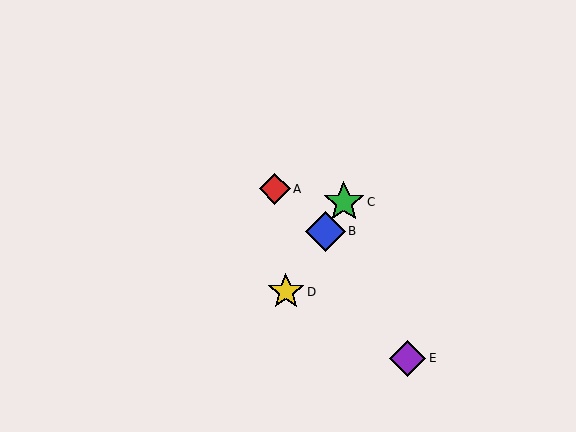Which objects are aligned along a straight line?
Objects B, C, D are aligned along a straight line.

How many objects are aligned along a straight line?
3 objects (B, C, D) are aligned along a straight line.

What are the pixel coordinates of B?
Object B is at (325, 231).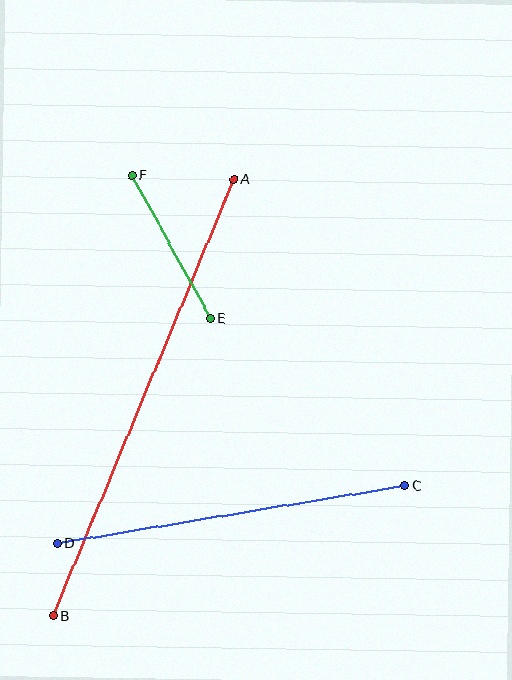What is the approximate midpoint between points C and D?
The midpoint is at approximately (231, 514) pixels.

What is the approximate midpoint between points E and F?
The midpoint is at approximately (171, 247) pixels.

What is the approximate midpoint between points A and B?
The midpoint is at approximately (143, 397) pixels.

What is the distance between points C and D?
The distance is approximately 352 pixels.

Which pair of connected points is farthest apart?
Points A and B are farthest apart.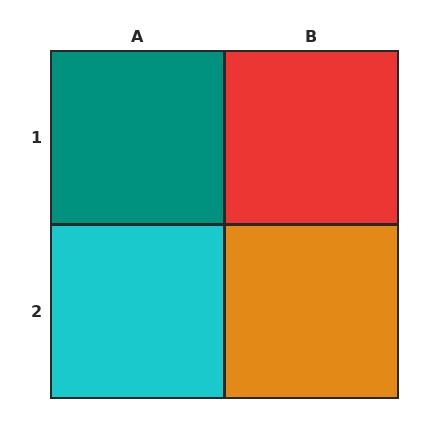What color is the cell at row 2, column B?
Orange.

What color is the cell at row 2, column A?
Cyan.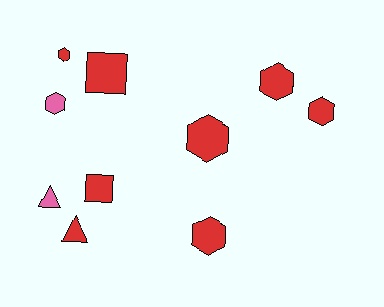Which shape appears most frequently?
Hexagon, with 6 objects.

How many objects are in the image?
There are 10 objects.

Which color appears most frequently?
Red, with 8 objects.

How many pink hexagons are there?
There is 1 pink hexagon.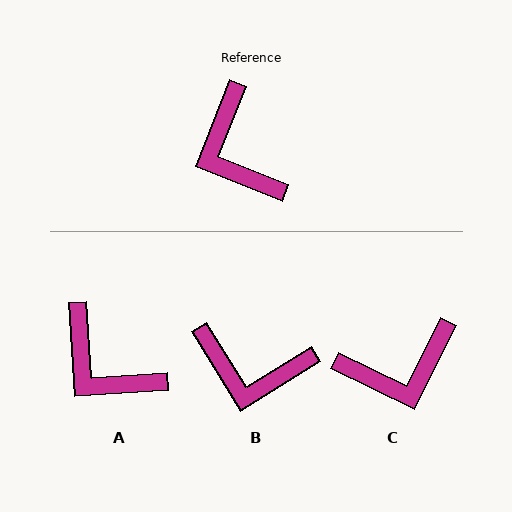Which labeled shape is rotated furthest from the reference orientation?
C, about 86 degrees away.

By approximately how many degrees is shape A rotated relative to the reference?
Approximately 25 degrees counter-clockwise.